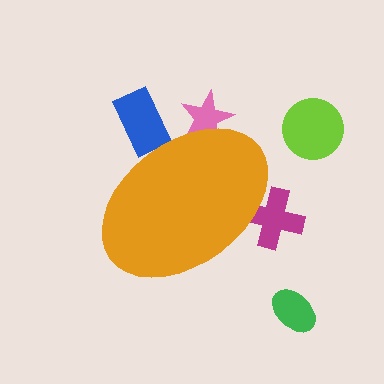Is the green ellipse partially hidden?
No, the green ellipse is fully visible.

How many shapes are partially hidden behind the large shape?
3 shapes are partially hidden.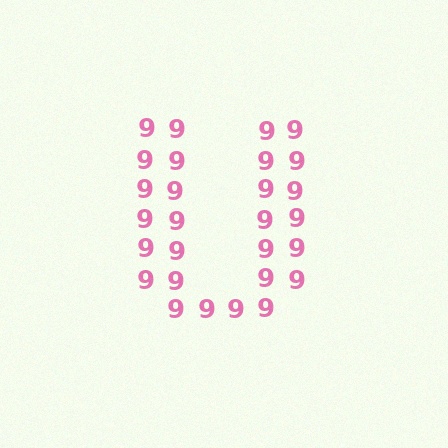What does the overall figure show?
The overall figure shows the letter U.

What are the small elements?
The small elements are digit 9's.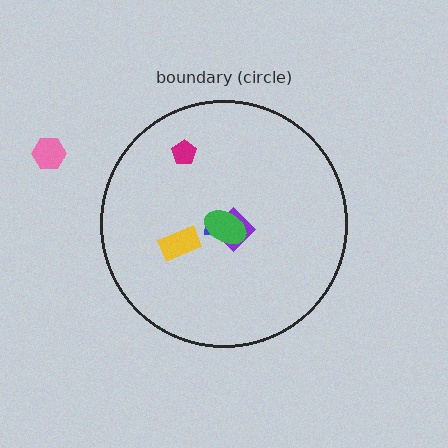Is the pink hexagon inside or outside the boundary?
Outside.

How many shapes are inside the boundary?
5 inside, 1 outside.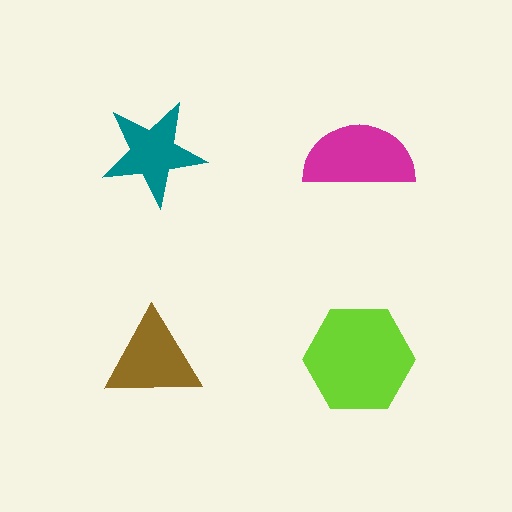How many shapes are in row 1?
2 shapes.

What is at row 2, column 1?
A brown triangle.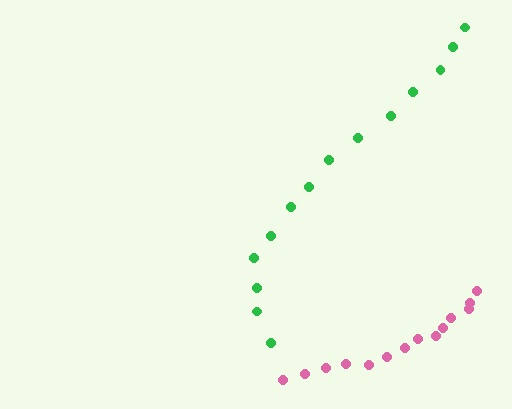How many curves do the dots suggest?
There are 2 distinct paths.